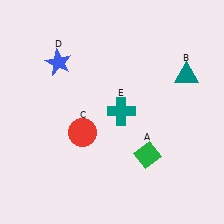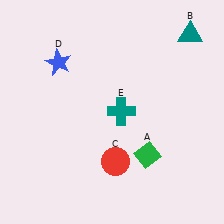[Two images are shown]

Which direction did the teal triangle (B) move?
The teal triangle (B) moved up.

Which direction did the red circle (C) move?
The red circle (C) moved right.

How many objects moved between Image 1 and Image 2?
2 objects moved between the two images.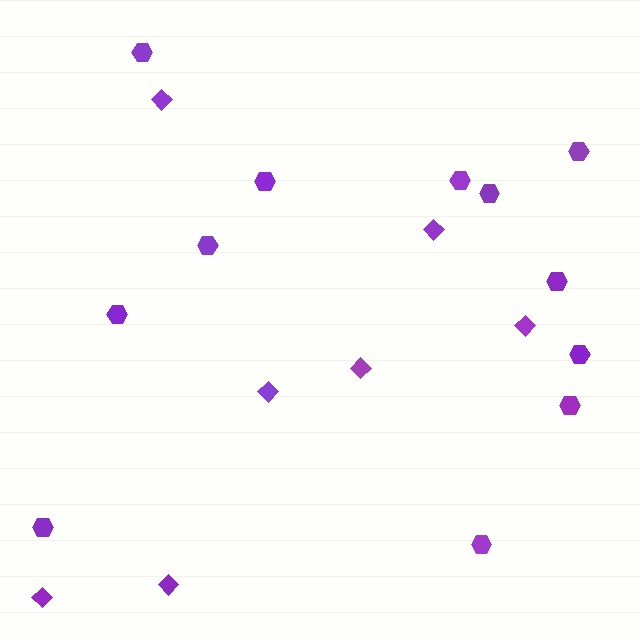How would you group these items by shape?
There are 2 groups: one group of hexagons (12) and one group of diamonds (7).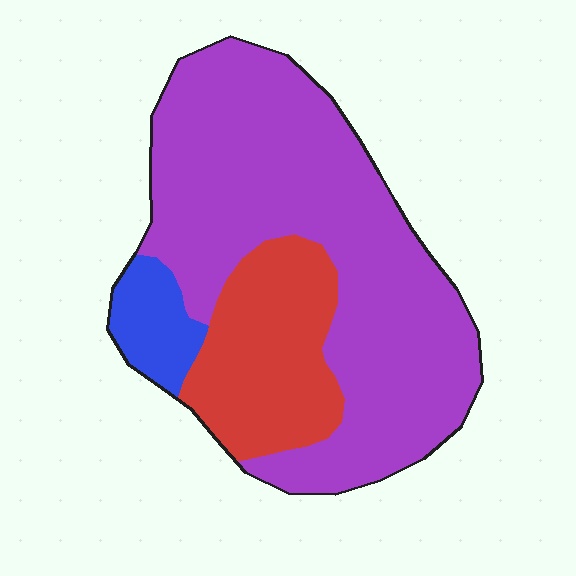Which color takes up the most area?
Purple, at roughly 70%.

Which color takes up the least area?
Blue, at roughly 10%.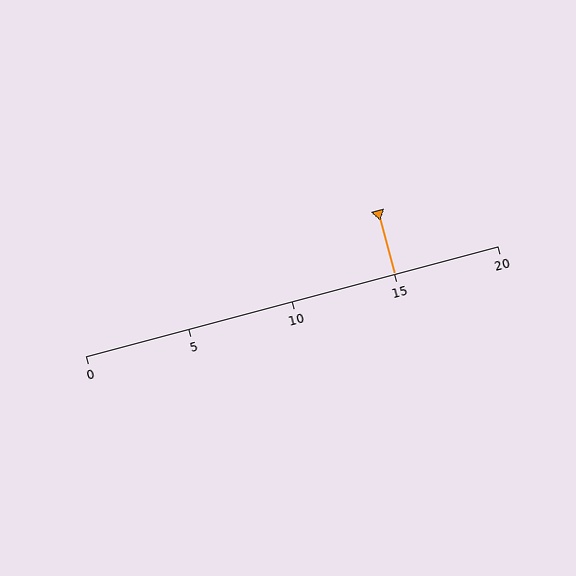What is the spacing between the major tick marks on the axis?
The major ticks are spaced 5 apart.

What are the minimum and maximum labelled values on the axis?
The axis runs from 0 to 20.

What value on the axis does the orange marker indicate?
The marker indicates approximately 15.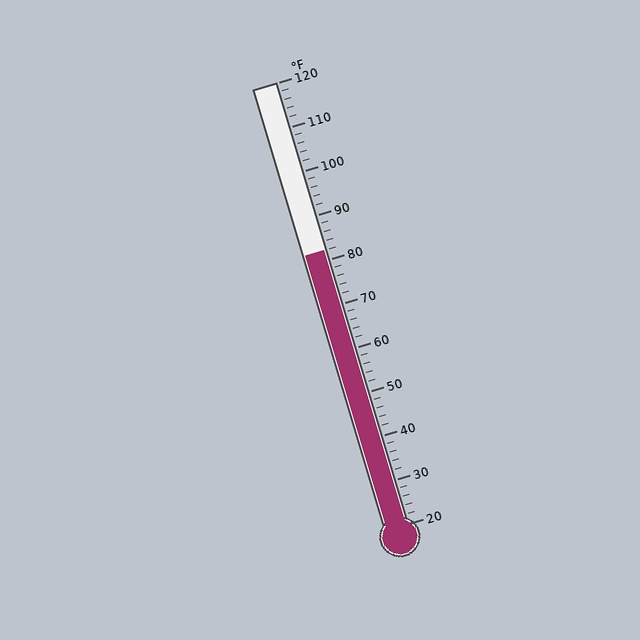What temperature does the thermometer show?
The thermometer shows approximately 82°F.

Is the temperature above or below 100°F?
The temperature is below 100°F.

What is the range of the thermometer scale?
The thermometer scale ranges from 20°F to 120°F.